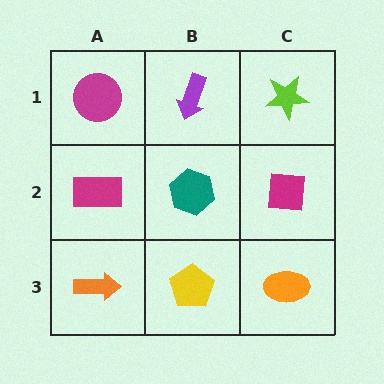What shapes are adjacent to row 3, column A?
A magenta rectangle (row 2, column A), a yellow pentagon (row 3, column B).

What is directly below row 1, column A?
A magenta rectangle.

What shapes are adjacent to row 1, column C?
A magenta square (row 2, column C), a purple arrow (row 1, column B).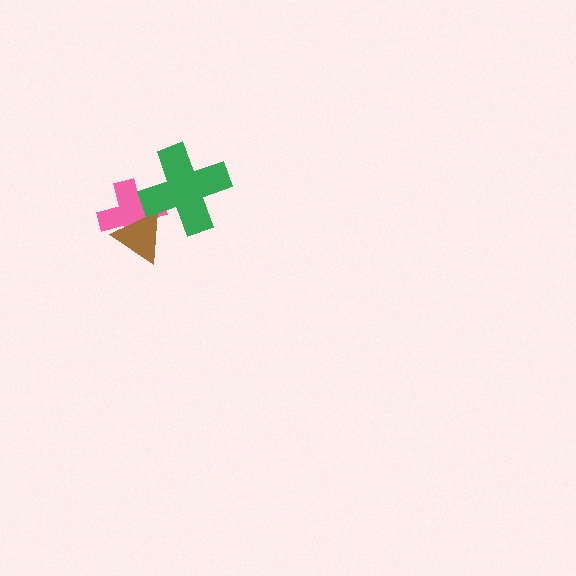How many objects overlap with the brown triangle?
2 objects overlap with the brown triangle.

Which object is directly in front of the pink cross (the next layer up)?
The brown triangle is directly in front of the pink cross.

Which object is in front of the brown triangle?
The green cross is in front of the brown triangle.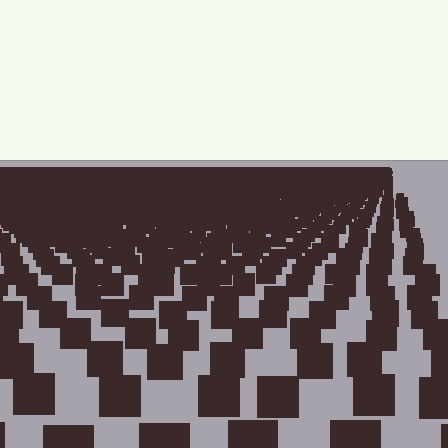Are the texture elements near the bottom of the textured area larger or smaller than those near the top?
Larger. Near the bottom, elements are closer to the viewer and appear at a bigger on-screen size.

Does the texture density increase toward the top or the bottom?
Density increases toward the top.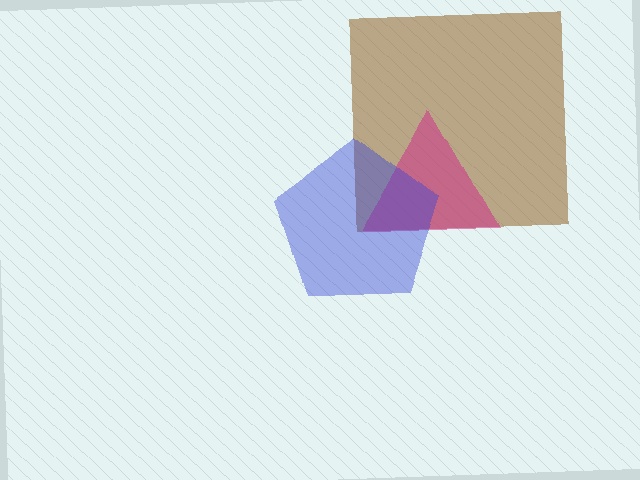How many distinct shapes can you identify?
There are 3 distinct shapes: a brown square, a magenta triangle, a blue pentagon.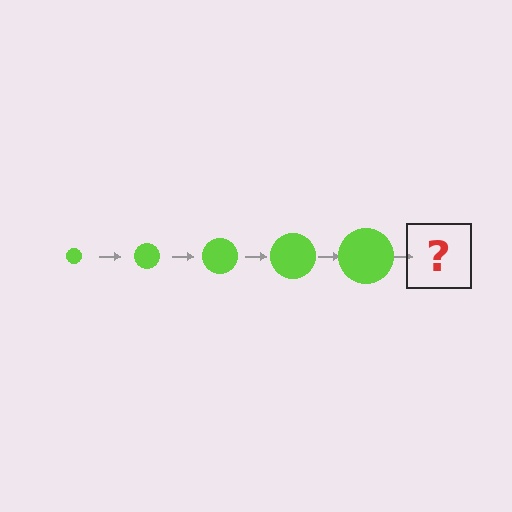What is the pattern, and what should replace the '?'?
The pattern is that the circle gets progressively larger each step. The '?' should be a lime circle, larger than the previous one.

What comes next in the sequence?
The next element should be a lime circle, larger than the previous one.